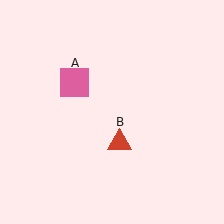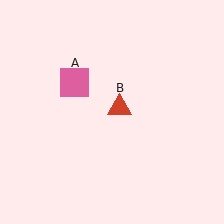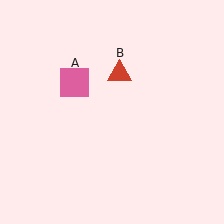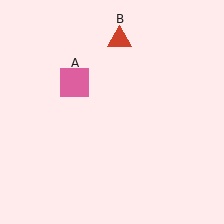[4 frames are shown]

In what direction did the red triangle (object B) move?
The red triangle (object B) moved up.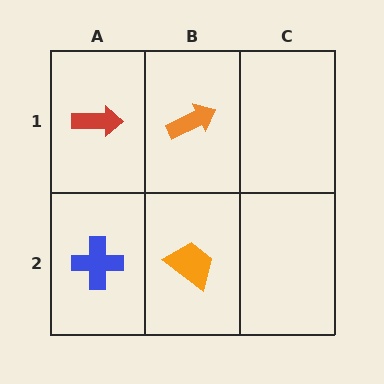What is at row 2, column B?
An orange trapezoid.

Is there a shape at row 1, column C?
No, that cell is empty.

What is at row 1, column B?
An orange arrow.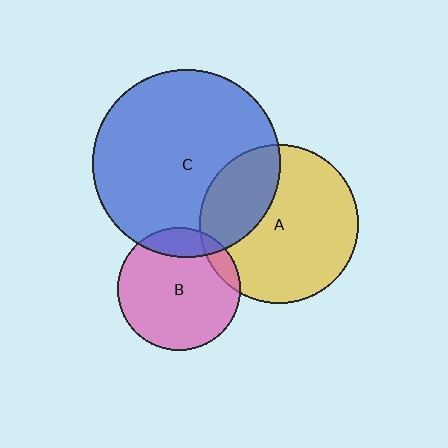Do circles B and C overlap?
Yes.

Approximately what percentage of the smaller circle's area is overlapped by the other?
Approximately 15%.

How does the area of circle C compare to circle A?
Approximately 1.4 times.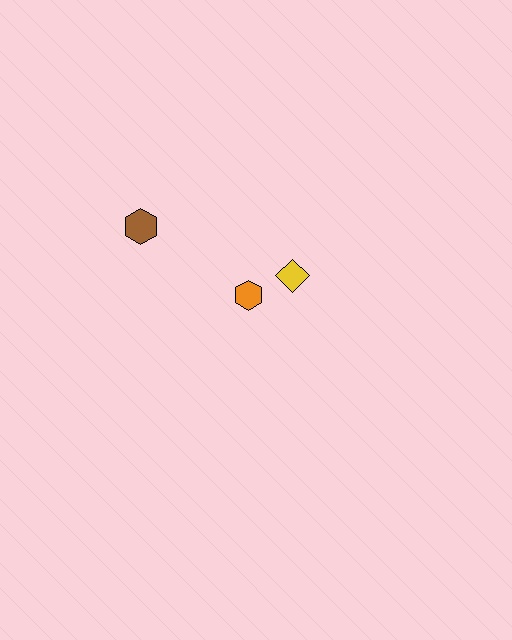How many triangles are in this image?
There are no triangles.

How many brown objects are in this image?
There is 1 brown object.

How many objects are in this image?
There are 3 objects.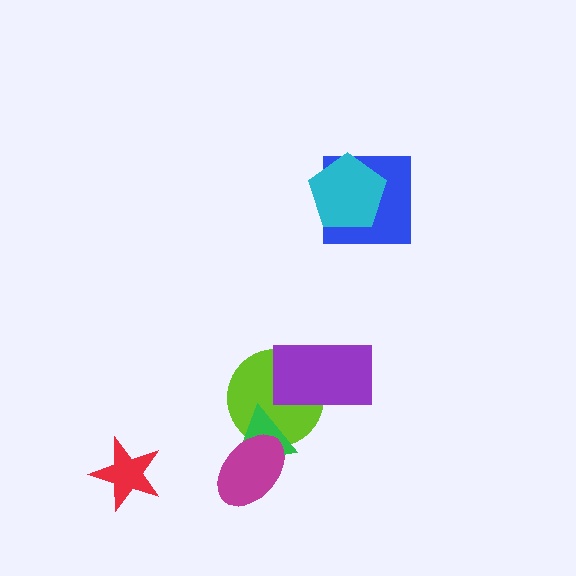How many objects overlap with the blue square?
1 object overlaps with the blue square.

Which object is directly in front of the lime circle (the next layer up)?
The green triangle is directly in front of the lime circle.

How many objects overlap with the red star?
0 objects overlap with the red star.